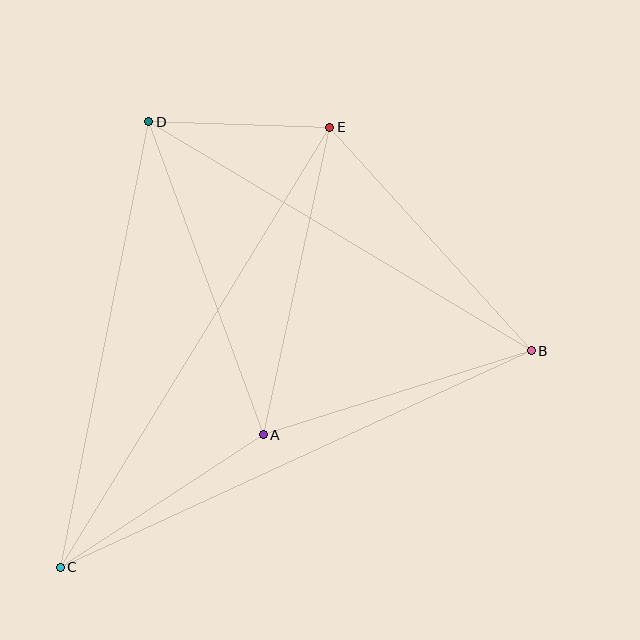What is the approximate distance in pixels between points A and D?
The distance between A and D is approximately 333 pixels.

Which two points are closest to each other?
Points D and E are closest to each other.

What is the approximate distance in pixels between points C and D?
The distance between C and D is approximately 455 pixels.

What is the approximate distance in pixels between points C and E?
The distance between C and E is approximately 516 pixels.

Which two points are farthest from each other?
Points B and C are farthest from each other.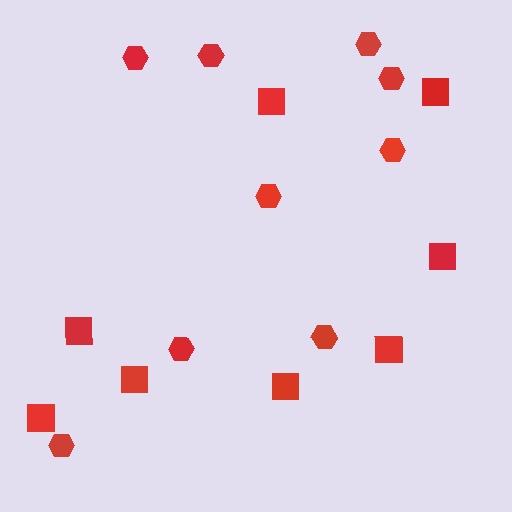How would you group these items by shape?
There are 2 groups: one group of hexagons (9) and one group of squares (8).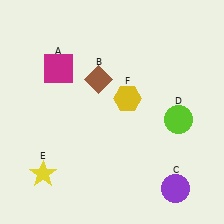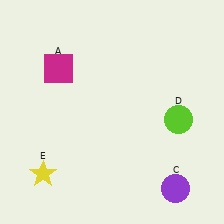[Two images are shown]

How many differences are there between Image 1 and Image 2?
There are 2 differences between the two images.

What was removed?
The brown diamond (B), the yellow hexagon (F) were removed in Image 2.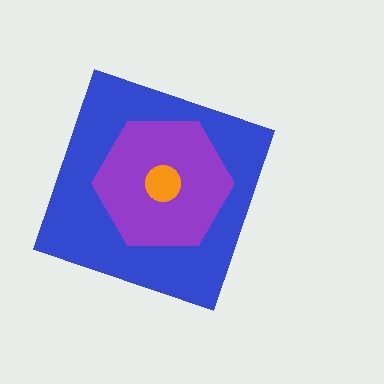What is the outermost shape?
The blue diamond.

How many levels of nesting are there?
3.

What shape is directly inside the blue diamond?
The purple hexagon.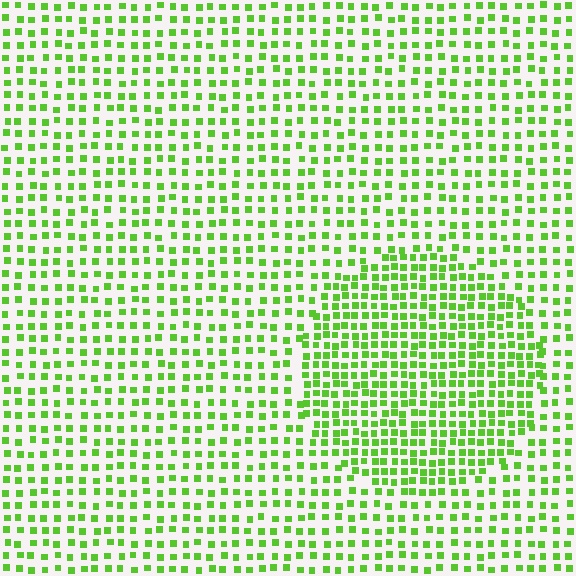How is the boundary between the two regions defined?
The boundary is defined by a change in element density (approximately 1.7x ratio). All elements are the same color, size, and shape.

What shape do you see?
I see a circle.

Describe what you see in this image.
The image contains small lime elements arranged at two different densities. A circle-shaped region is visible where the elements are more densely packed than the surrounding area.